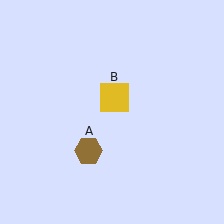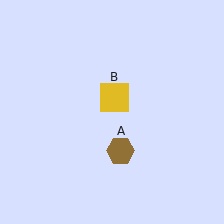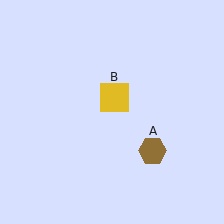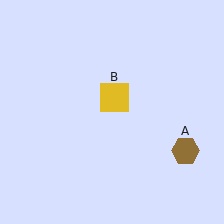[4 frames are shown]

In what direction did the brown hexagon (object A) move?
The brown hexagon (object A) moved right.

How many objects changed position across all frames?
1 object changed position: brown hexagon (object A).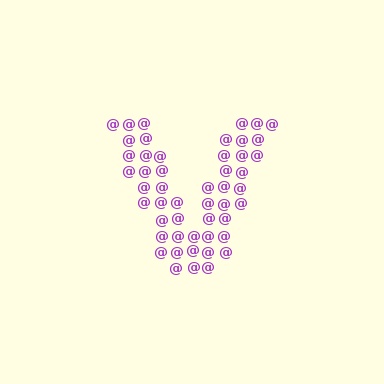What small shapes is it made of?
It is made of small at signs.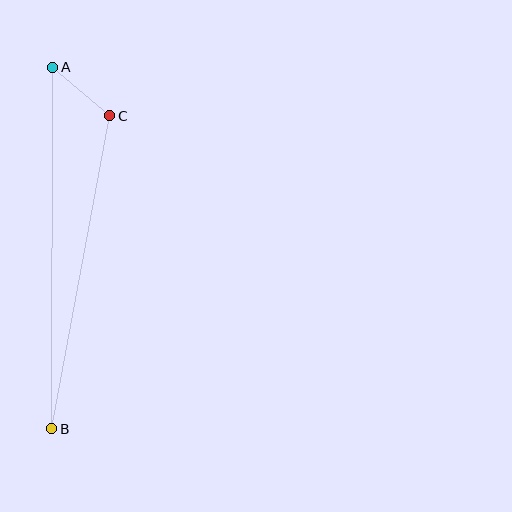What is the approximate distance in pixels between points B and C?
The distance between B and C is approximately 318 pixels.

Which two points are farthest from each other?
Points A and B are farthest from each other.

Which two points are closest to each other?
Points A and C are closest to each other.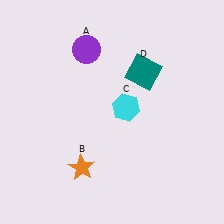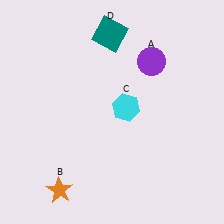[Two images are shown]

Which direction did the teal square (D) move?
The teal square (D) moved up.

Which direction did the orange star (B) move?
The orange star (B) moved down.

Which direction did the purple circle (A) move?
The purple circle (A) moved right.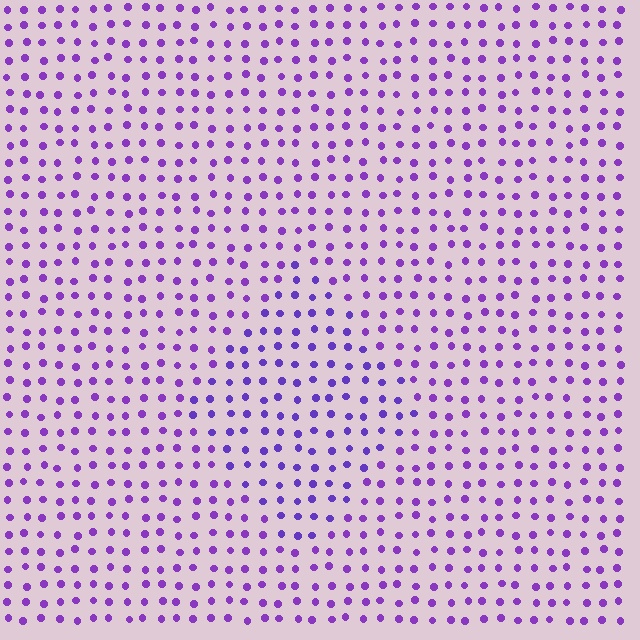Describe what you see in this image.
The image is filled with small purple elements in a uniform arrangement. A diamond-shaped region is visible where the elements are tinted to a slightly different hue, forming a subtle color boundary.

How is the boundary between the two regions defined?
The boundary is defined purely by a slight shift in hue (about 17 degrees). Spacing, size, and orientation are identical on both sides.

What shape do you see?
I see a diamond.